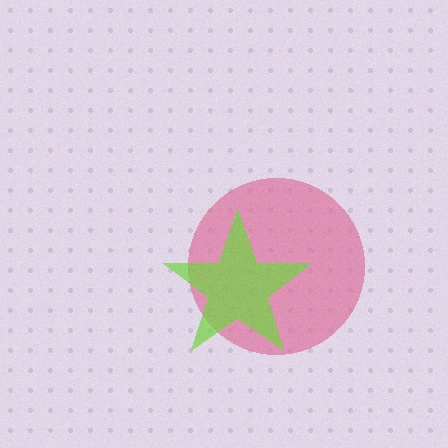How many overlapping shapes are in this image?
There are 2 overlapping shapes in the image.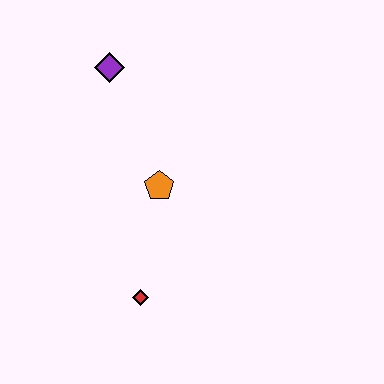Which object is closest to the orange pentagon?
The red diamond is closest to the orange pentagon.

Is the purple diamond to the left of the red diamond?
Yes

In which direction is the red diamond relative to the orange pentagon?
The red diamond is below the orange pentagon.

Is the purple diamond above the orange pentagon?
Yes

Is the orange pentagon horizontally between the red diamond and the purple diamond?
No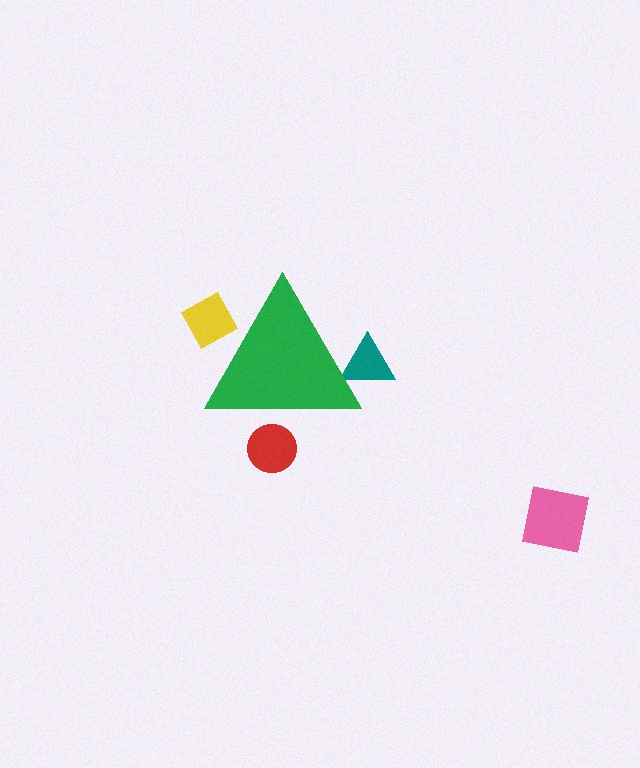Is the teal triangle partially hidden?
Yes, the teal triangle is partially hidden behind the green triangle.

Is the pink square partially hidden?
No, the pink square is fully visible.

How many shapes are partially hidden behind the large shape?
3 shapes are partially hidden.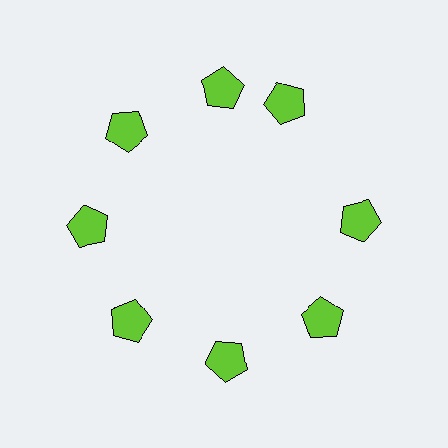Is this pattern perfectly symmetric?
No. The 8 lime pentagons are arranged in a ring, but one element near the 2 o'clock position is rotated out of alignment along the ring, breaking the 8-fold rotational symmetry.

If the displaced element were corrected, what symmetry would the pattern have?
It would have 8-fold rotational symmetry — the pattern would map onto itself every 45 degrees.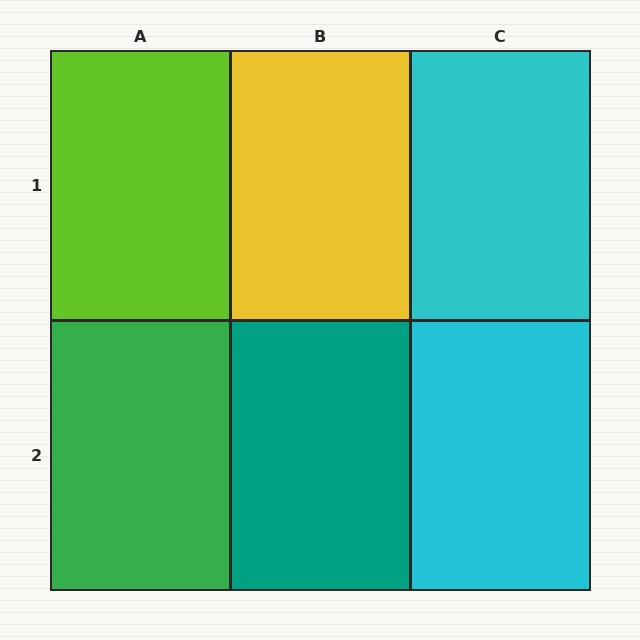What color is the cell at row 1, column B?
Yellow.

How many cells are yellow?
1 cell is yellow.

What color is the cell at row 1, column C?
Cyan.